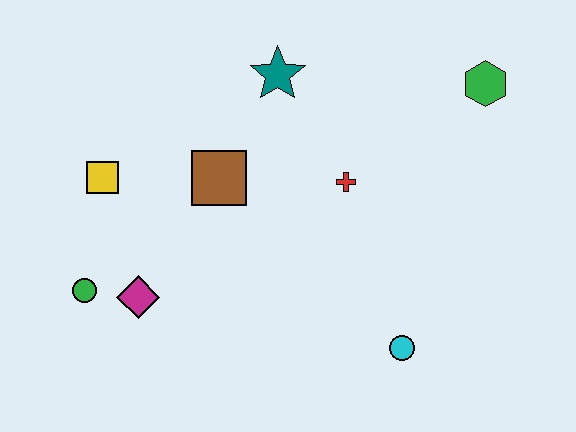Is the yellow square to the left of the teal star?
Yes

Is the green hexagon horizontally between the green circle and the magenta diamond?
No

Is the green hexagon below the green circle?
No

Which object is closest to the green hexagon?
The red cross is closest to the green hexagon.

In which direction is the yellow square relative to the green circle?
The yellow square is above the green circle.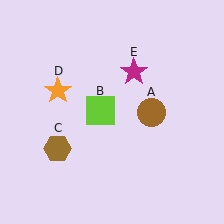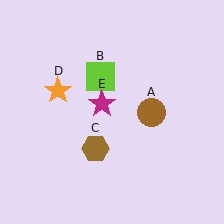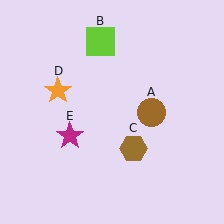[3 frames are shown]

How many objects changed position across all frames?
3 objects changed position: lime square (object B), brown hexagon (object C), magenta star (object E).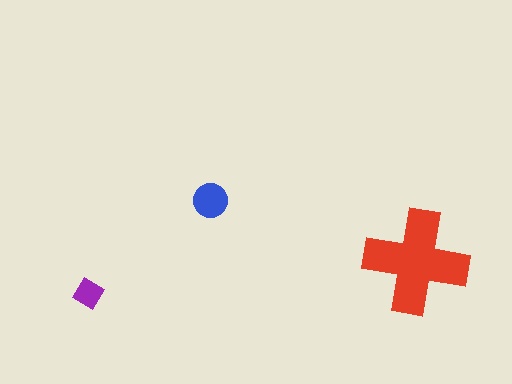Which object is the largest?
The red cross.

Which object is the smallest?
The purple diamond.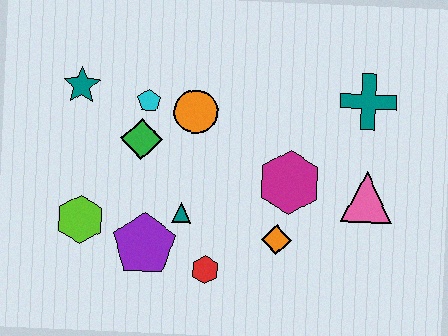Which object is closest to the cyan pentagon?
The green diamond is closest to the cyan pentagon.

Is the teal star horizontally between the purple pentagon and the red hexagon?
No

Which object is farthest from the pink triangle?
The teal star is farthest from the pink triangle.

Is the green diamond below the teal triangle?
No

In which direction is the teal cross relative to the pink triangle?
The teal cross is above the pink triangle.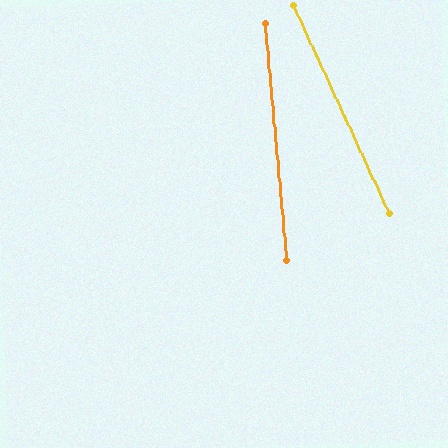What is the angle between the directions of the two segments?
Approximately 20 degrees.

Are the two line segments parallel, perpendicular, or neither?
Neither parallel nor perpendicular — they differ by about 20°.